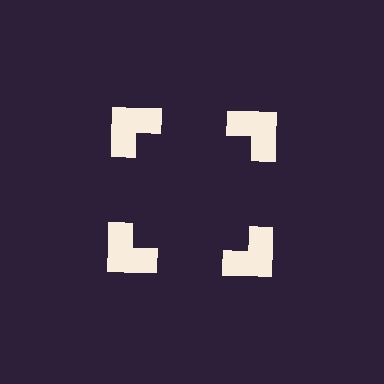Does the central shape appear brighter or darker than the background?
It typically appears slightly darker than the background, even though no actual brightness change is drawn.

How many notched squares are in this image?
There are 4 — one at each vertex of the illusory square.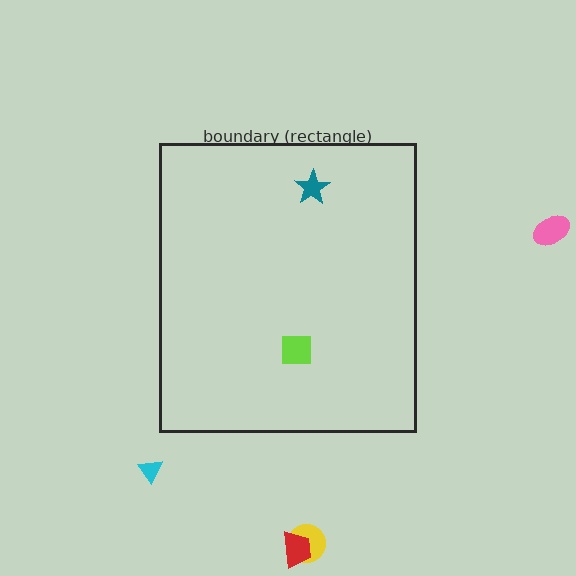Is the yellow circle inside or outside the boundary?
Outside.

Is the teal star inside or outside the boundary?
Inside.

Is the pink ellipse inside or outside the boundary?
Outside.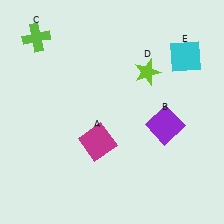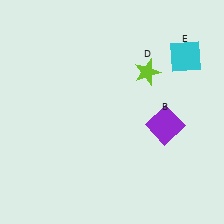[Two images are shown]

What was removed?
The magenta square (A), the lime cross (C) were removed in Image 2.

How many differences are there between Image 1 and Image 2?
There are 2 differences between the two images.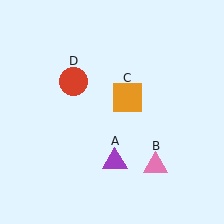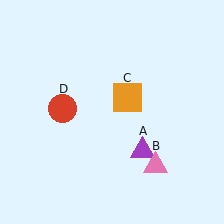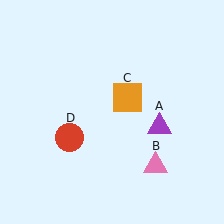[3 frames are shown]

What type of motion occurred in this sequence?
The purple triangle (object A), red circle (object D) rotated counterclockwise around the center of the scene.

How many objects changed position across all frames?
2 objects changed position: purple triangle (object A), red circle (object D).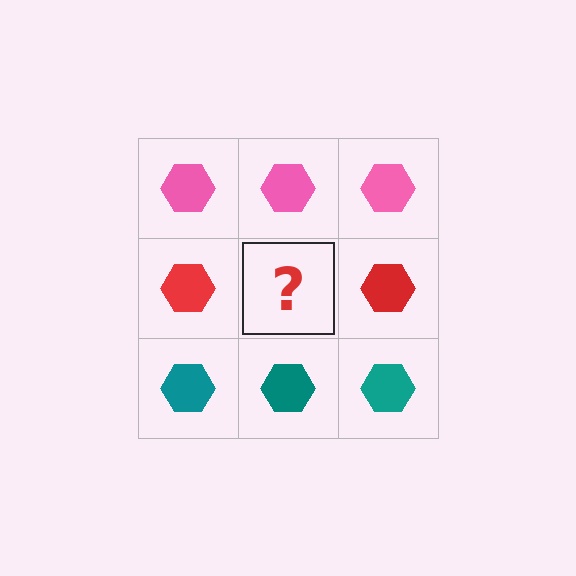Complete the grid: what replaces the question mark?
The question mark should be replaced with a red hexagon.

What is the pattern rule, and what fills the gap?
The rule is that each row has a consistent color. The gap should be filled with a red hexagon.